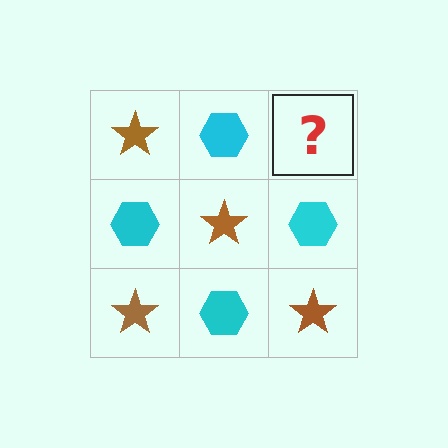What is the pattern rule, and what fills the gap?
The rule is that it alternates brown star and cyan hexagon in a checkerboard pattern. The gap should be filled with a brown star.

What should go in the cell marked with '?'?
The missing cell should contain a brown star.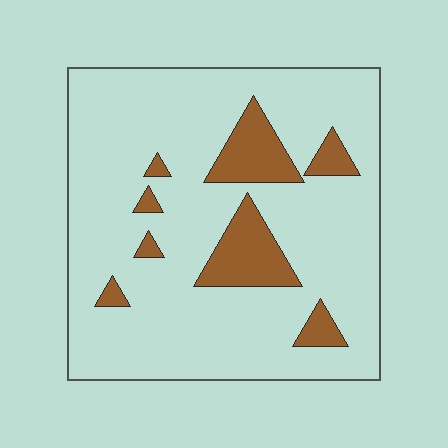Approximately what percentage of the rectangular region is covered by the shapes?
Approximately 15%.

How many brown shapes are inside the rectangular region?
8.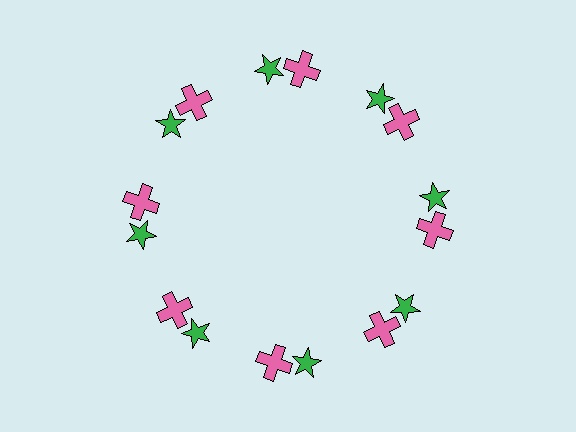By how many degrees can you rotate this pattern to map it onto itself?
The pattern maps onto itself every 45 degrees of rotation.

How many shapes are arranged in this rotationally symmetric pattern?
There are 16 shapes, arranged in 8 groups of 2.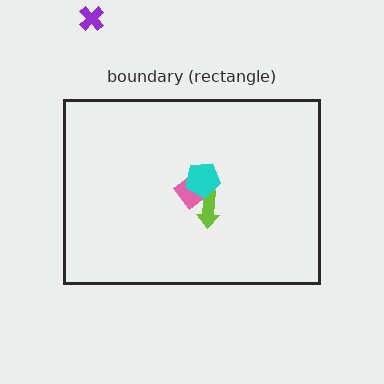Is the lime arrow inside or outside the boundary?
Inside.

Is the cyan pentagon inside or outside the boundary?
Inside.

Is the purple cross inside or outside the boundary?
Outside.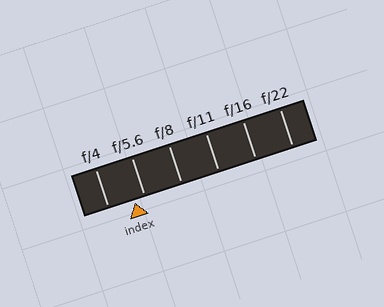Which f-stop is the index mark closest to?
The index mark is closest to f/5.6.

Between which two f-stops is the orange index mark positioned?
The index mark is between f/4 and f/5.6.